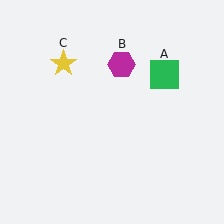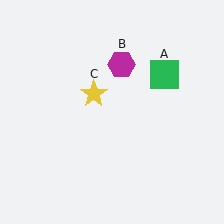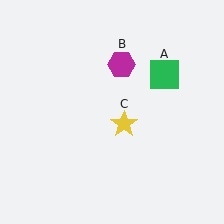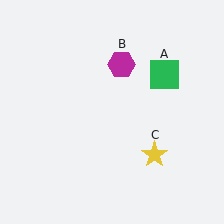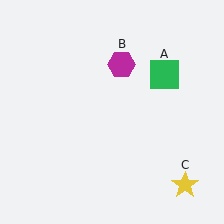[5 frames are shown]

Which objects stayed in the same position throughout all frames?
Green square (object A) and magenta hexagon (object B) remained stationary.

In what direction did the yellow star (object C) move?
The yellow star (object C) moved down and to the right.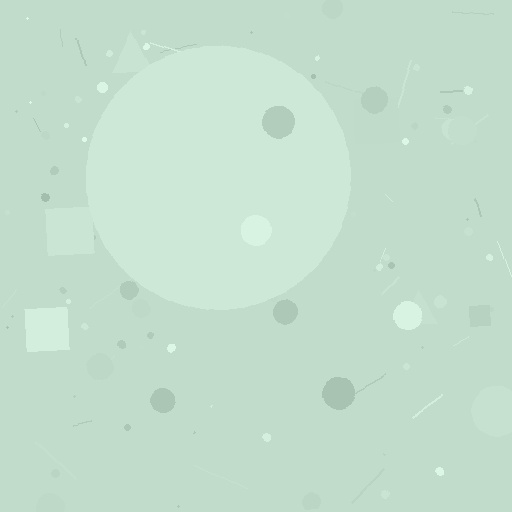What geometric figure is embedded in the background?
A circle is embedded in the background.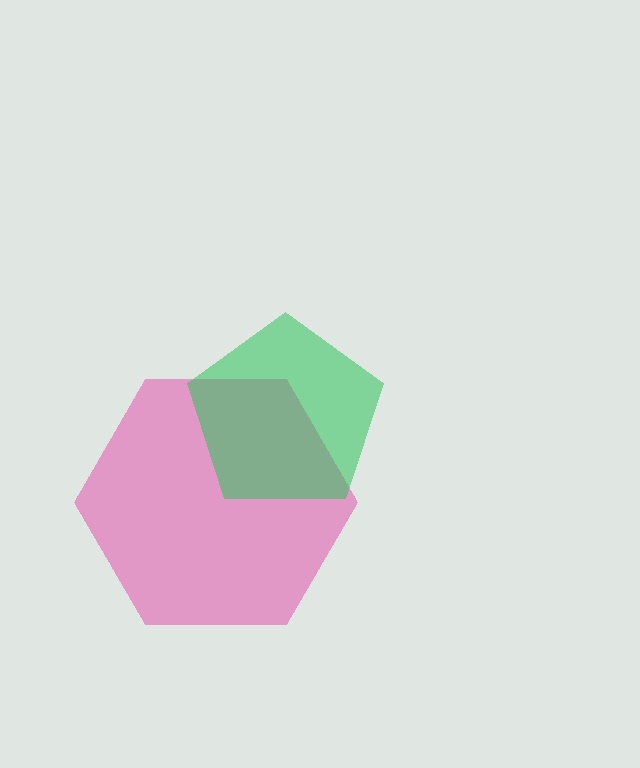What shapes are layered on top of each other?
The layered shapes are: a pink hexagon, a green pentagon.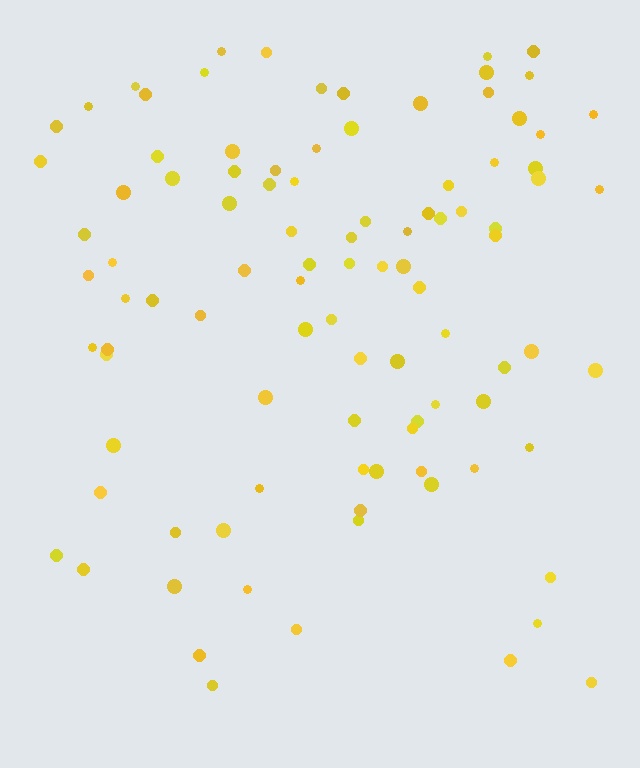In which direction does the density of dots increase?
From bottom to top, with the top side densest.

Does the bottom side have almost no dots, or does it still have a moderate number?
Still a moderate number, just noticeably fewer than the top.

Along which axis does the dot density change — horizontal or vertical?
Vertical.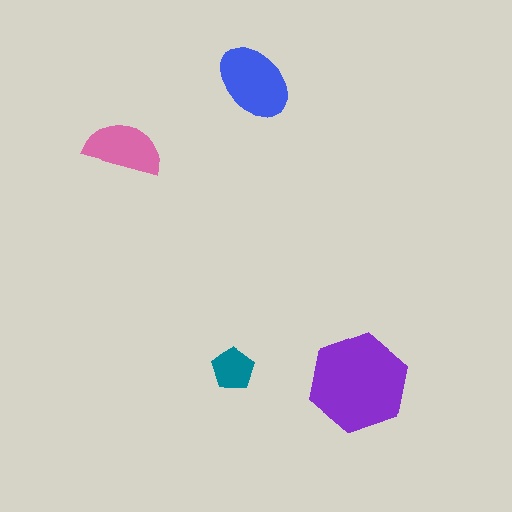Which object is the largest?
The purple hexagon.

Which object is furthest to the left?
The pink semicircle is leftmost.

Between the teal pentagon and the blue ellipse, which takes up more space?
The blue ellipse.